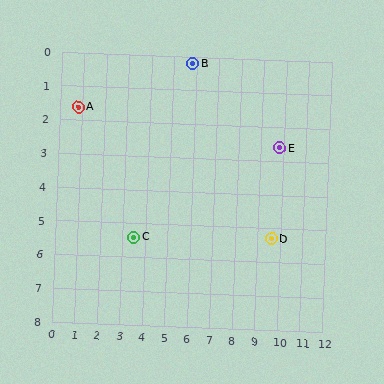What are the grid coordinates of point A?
Point A is at approximately (0.8, 1.6).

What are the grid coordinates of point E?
Point E is at approximately (9.8, 2.6).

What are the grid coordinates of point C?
Point C is at approximately (3.5, 5.4).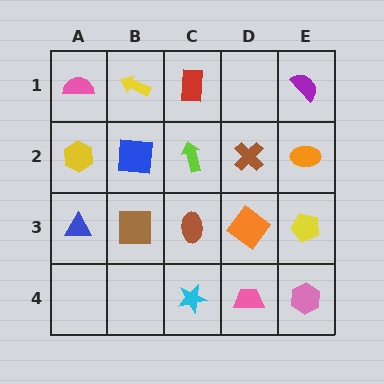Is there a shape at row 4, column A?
No, that cell is empty.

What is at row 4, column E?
A pink hexagon.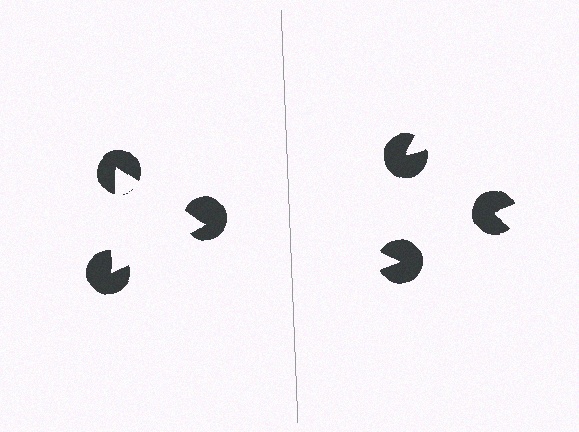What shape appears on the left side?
An illusory triangle.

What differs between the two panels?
The pac-man discs are positioned identically on both sides; only the wedge orientations differ. On the left they align to a triangle; on the right they are misaligned.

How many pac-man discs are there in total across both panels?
6 — 3 on each side.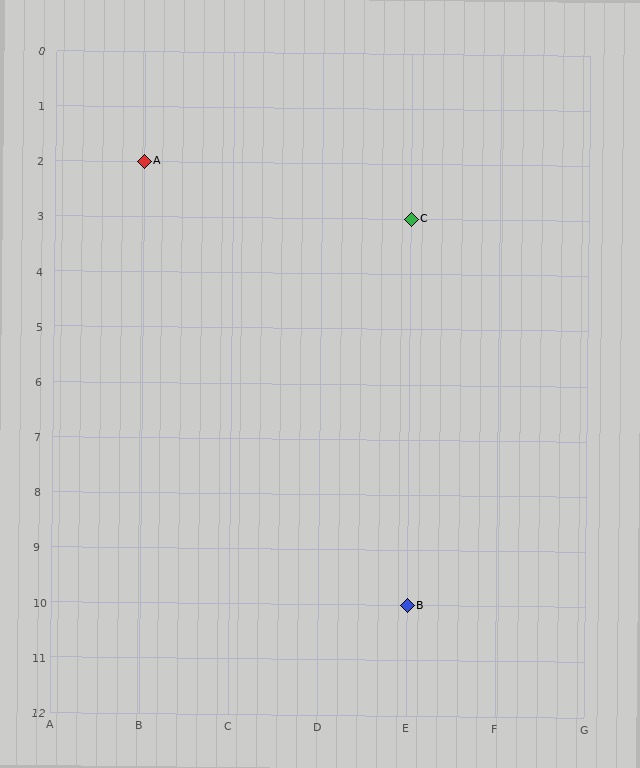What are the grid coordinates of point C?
Point C is at grid coordinates (E, 3).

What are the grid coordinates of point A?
Point A is at grid coordinates (B, 2).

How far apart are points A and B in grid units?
Points A and B are 3 columns and 8 rows apart (about 8.5 grid units diagonally).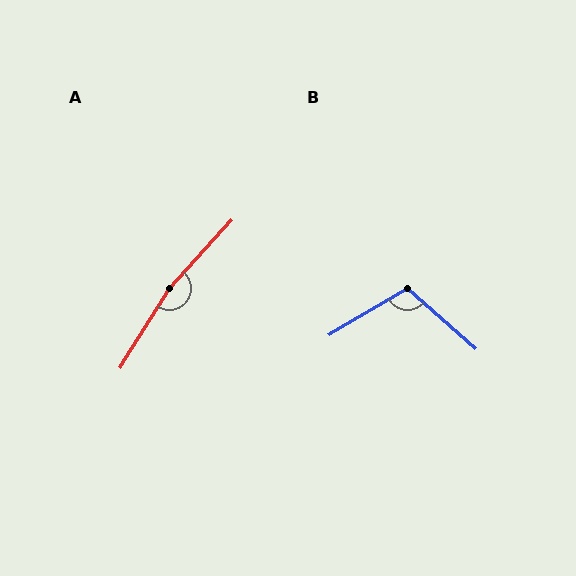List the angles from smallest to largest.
B (108°), A (169°).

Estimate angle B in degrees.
Approximately 108 degrees.